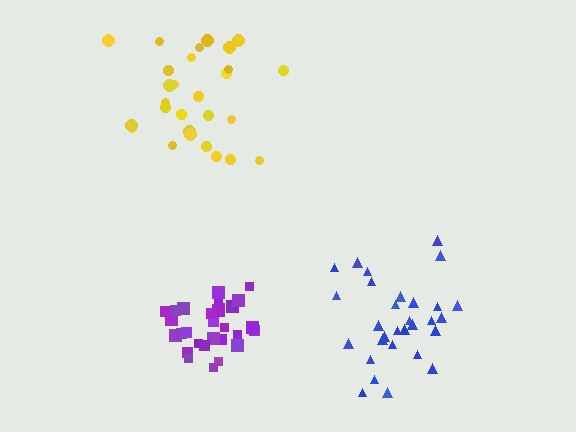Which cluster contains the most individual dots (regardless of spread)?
Blue (30).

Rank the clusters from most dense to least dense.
purple, blue, yellow.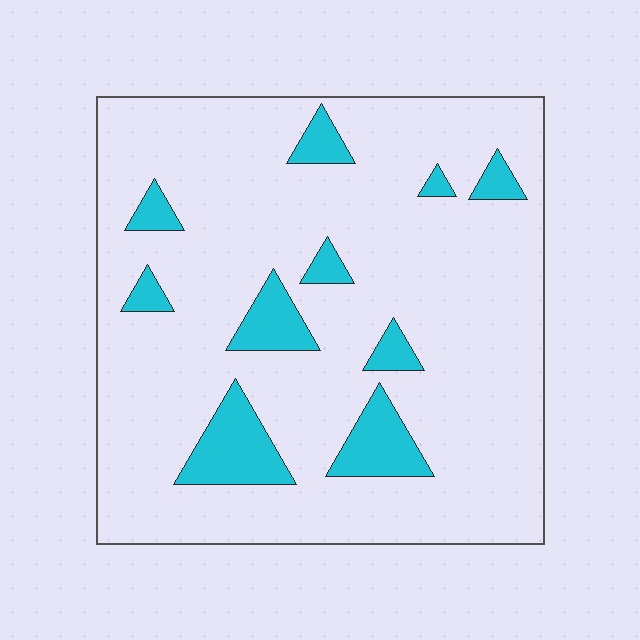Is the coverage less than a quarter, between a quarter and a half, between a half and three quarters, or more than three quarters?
Less than a quarter.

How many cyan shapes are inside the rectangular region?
10.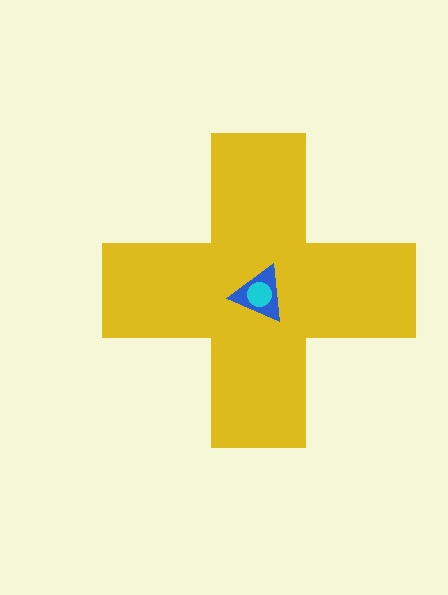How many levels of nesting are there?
3.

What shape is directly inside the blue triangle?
The cyan circle.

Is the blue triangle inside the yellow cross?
Yes.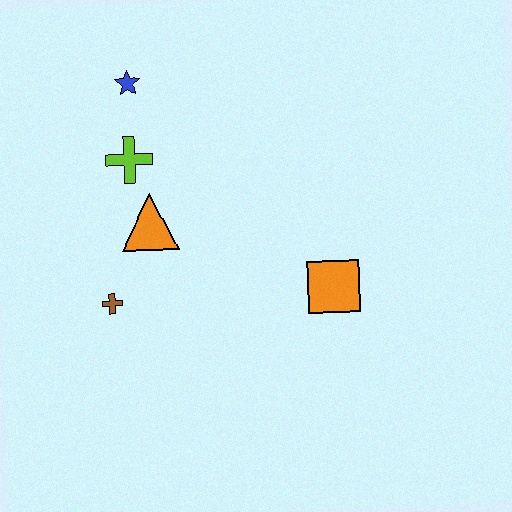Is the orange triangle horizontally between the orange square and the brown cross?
Yes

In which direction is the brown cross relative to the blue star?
The brown cross is below the blue star.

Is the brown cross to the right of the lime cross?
No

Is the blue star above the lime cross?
Yes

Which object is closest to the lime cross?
The orange triangle is closest to the lime cross.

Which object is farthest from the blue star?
The orange square is farthest from the blue star.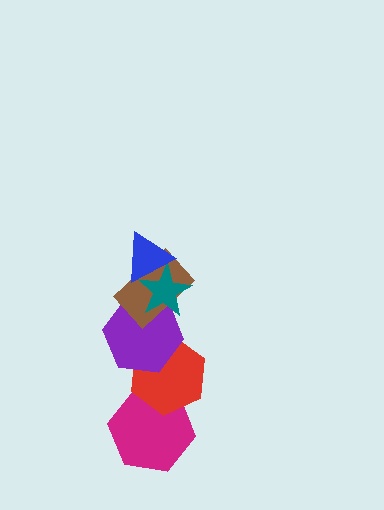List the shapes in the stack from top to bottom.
From top to bottom: the blue triangle, the teal star, the brown rectangle, the purple hexagon, the red hexagon, the magenta hexagon.